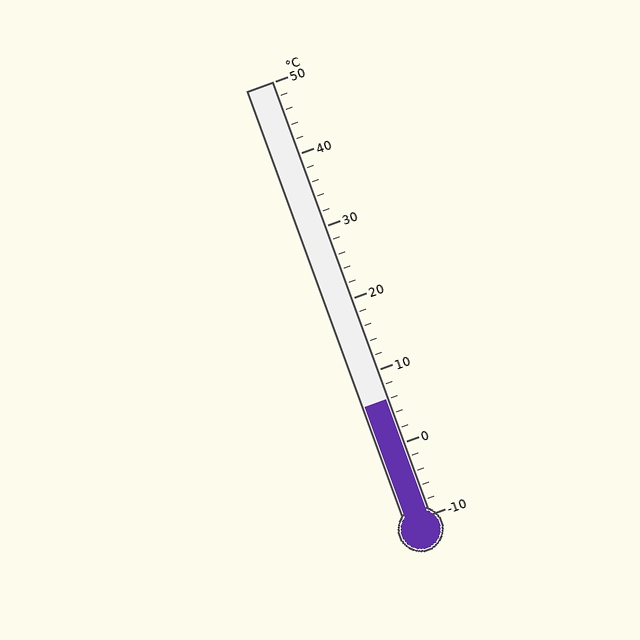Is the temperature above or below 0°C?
The temperature is above 0°C.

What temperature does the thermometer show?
The thermometer shows approximately 6°C.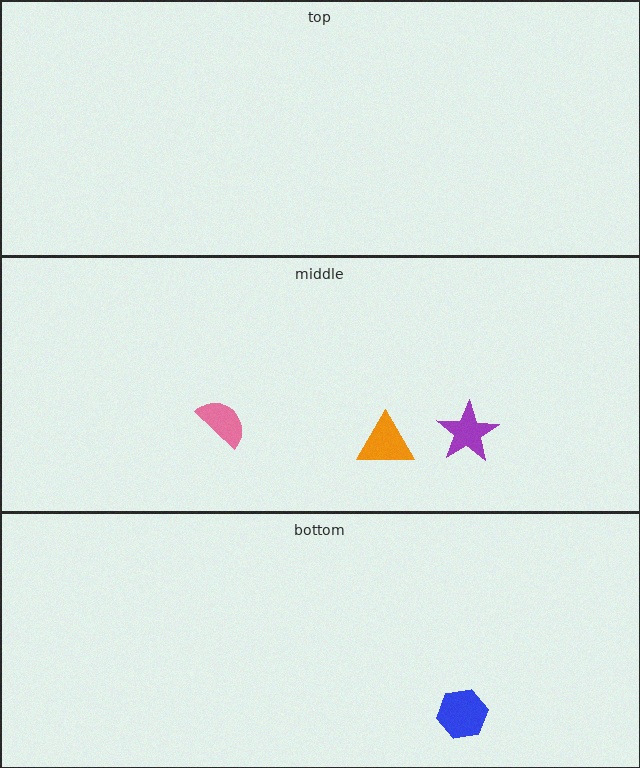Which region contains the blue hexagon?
The bottom region.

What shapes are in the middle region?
The orange triangle, the purple star, the pink semicircle.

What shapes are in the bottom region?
The blue hexagon.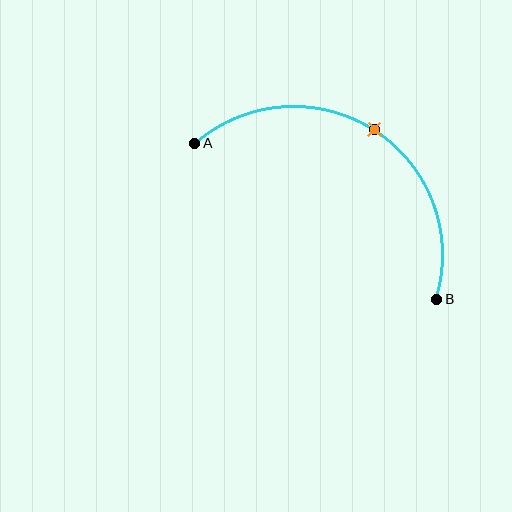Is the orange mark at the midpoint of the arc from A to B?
Yes. The orange mark lies on the arc at equal arc-length from both A and B — it is the arc midpoint.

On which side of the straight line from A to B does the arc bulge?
The arc bulges above the straight line connecting A and B.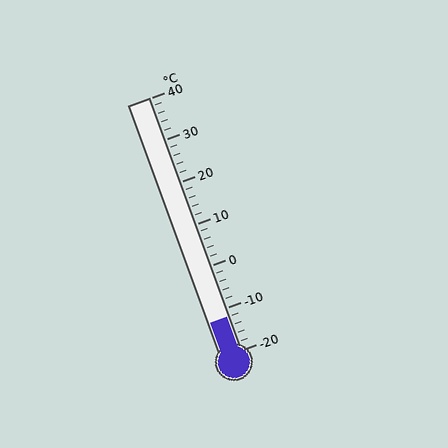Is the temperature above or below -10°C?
The temperature is below -10°C.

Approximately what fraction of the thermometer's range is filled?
The thermometer is filled to approximately 15% of its range.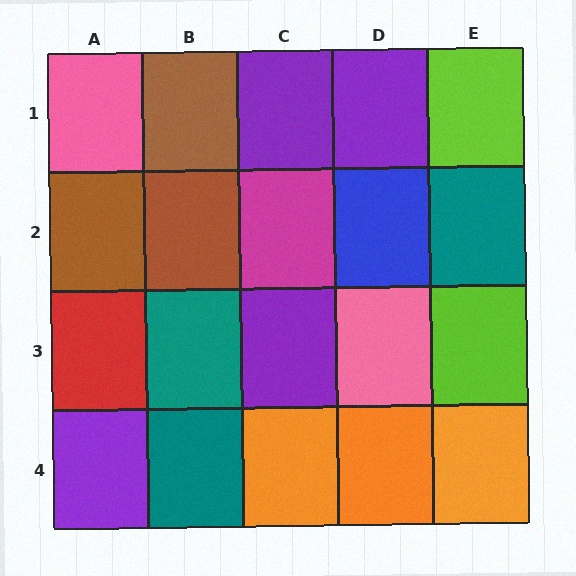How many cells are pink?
2 cells are pink.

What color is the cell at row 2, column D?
Blue.